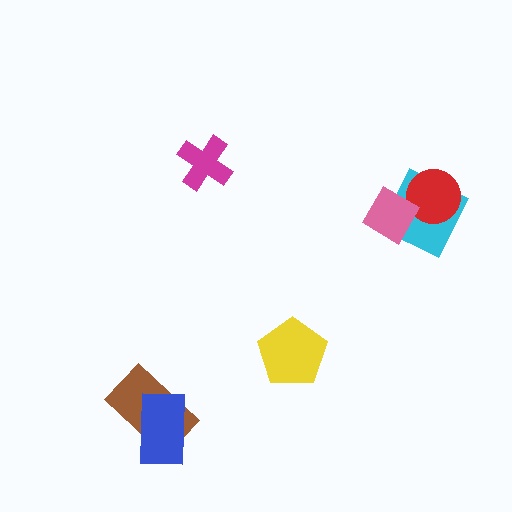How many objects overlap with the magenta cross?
0 objects overlap with the magenta cross.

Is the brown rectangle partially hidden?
Yes, it is partially covered by another shape.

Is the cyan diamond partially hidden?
Yes, it is partially covered by another shape.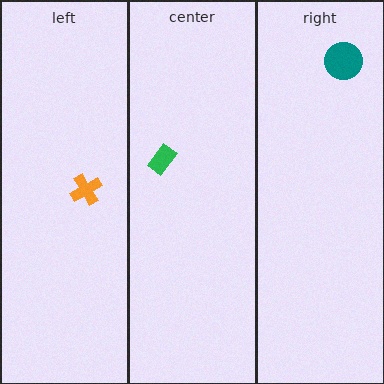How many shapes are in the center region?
1.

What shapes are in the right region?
The teal circle.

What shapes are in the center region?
The green rectangle.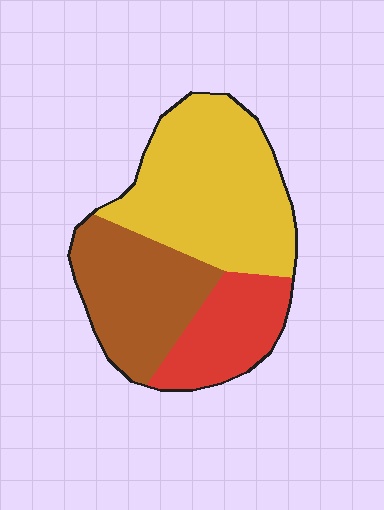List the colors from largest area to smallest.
From largest to smallest: yellow, brown, red.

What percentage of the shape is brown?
Brown takes up between a sixth and a third of the shape.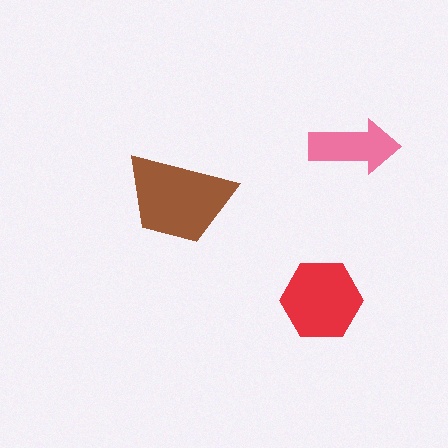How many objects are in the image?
There are 3 objects in the image.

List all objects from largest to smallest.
The brown trapezoid, the red hexagon, the pink arrow.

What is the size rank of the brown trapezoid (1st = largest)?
1st.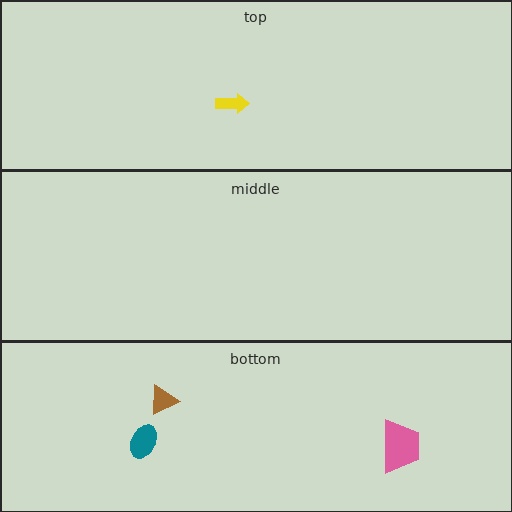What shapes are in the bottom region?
The brown triangle, the pink trapezoid, the teal ellipse.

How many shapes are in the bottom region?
3.